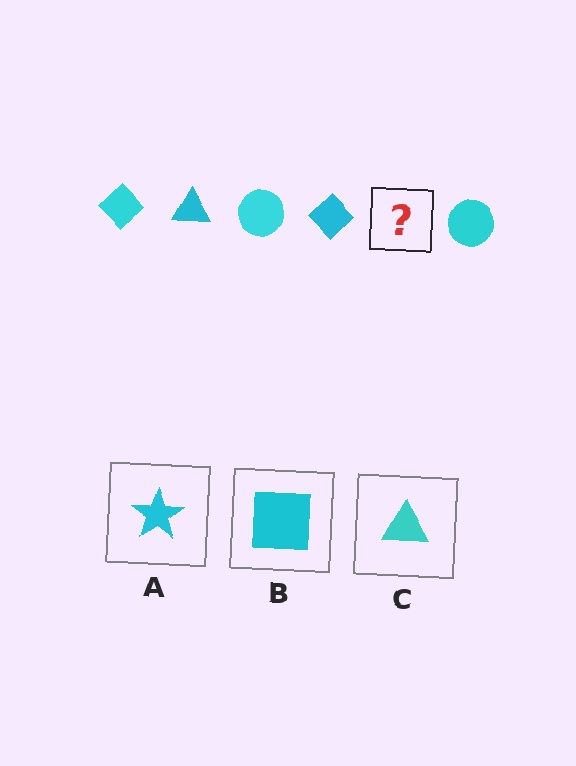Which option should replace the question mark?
Option C.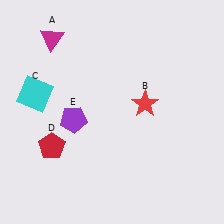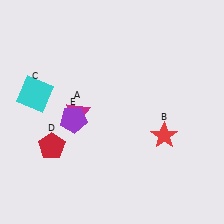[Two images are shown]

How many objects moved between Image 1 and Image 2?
2 objects moved between the two images.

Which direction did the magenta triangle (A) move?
The magenta triangle (A) moved down.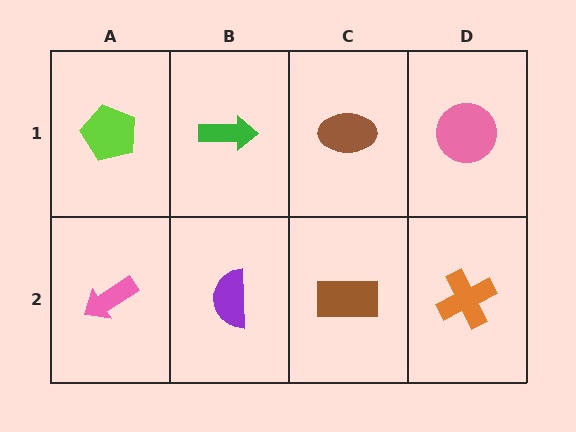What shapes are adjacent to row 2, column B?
A green arrow (row 1, column B), a pink arrow (row 2, column A), a brown rectangle (row 2, column C).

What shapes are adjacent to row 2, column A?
A lime pentagon (row 1, column A), a purple semicircle (row 2, column B).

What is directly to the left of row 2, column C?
A purple semicircle.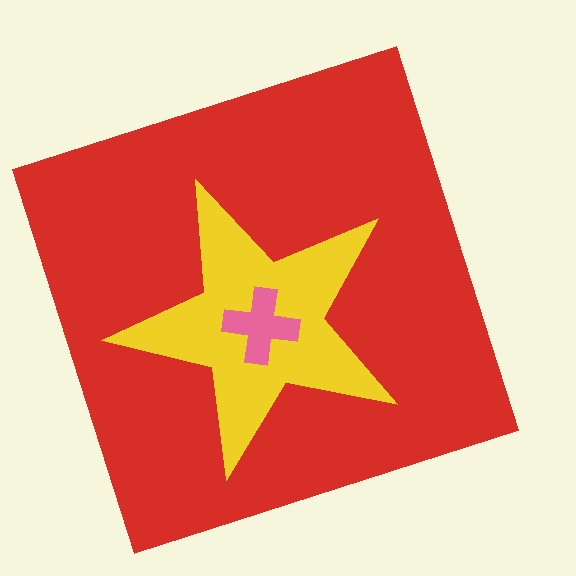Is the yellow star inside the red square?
Yes.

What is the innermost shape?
The pink cross.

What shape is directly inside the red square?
The yellow star.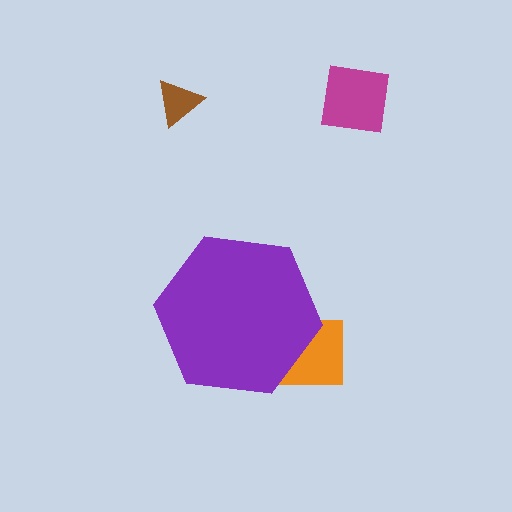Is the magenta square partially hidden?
No, the magenta square is fully visible.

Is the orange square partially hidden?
Yes, the orange square is partially hidden behind the purple hexagon.